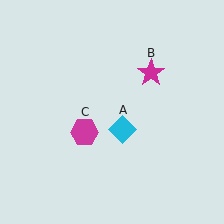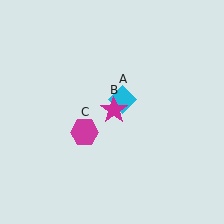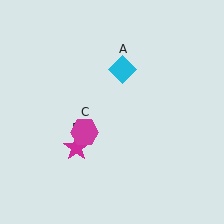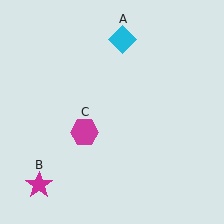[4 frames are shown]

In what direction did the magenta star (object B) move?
The magenta star (object B) moved down and to the left.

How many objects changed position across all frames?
2 objects changed position: cyan diamond (object A), magenta star (object B).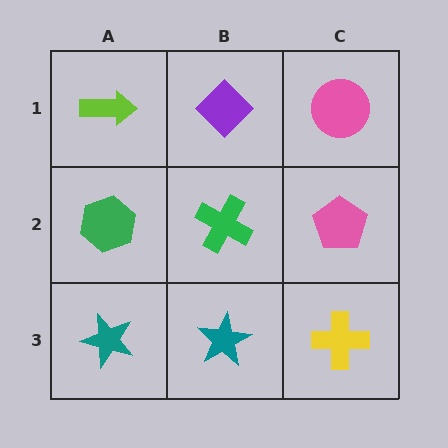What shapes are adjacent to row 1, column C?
A pink pentagon (row 2, column C), a purple diamond (row 1, column B).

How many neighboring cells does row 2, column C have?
3.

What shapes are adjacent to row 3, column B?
A green cross (row 2, column B), a teal star (row 3, column A), a yellow cross (row 3, column C).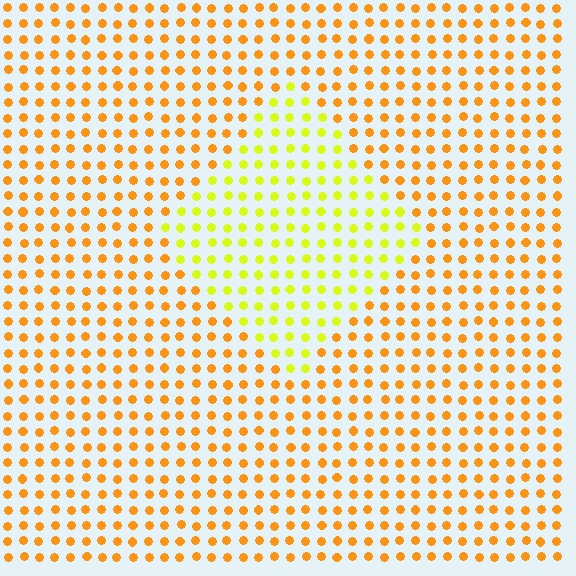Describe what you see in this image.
The image is filled with small orange elements in a uniform arrangement. A diamond-shaped region is visible where the elements are tinted to a slightly different hue, forming a subtle color boundary.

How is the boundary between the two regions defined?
The boundary is defined purely by a slight shift in hue (about 36 degrees). Spacing, size, and orientation are identical on both sides.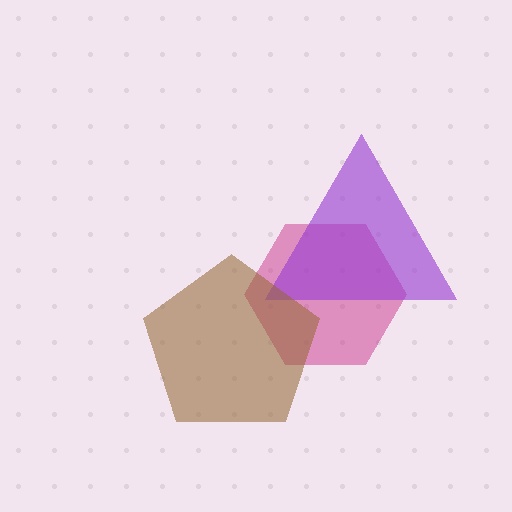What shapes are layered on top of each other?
The layered shapes are: a magenta hexagon, a purple triangle, a brown pentagon.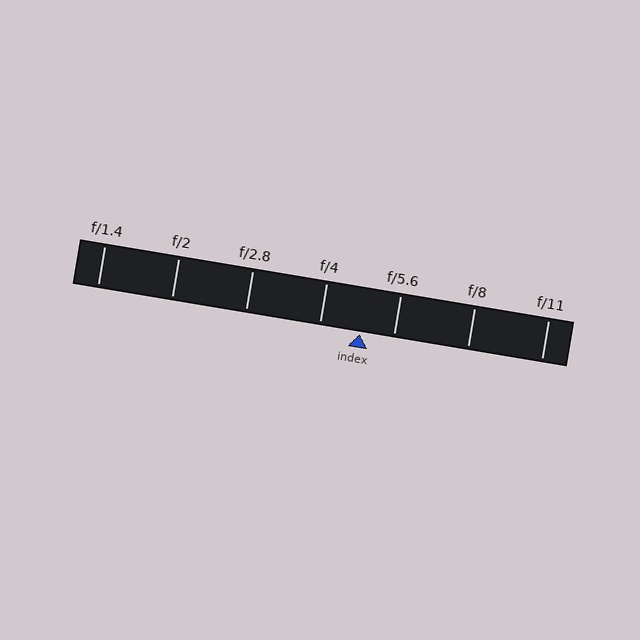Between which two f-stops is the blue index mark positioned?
The index mark is between f/4 and f/5.6.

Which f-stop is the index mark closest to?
The index mark is closest to f/5.6.